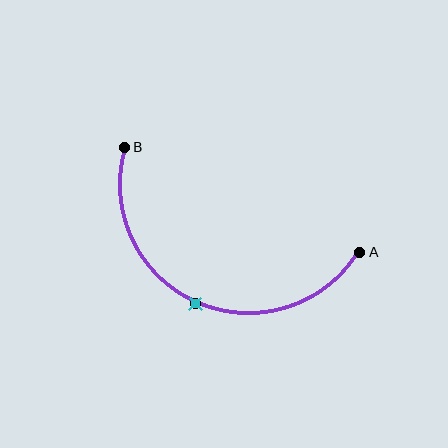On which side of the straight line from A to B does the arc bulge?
The arc bulges below the straight line connecting A and B.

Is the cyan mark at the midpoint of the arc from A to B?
Yes. The cyan mark lies on the arc at equal arc-length from both A and B — it is the arc midpoint.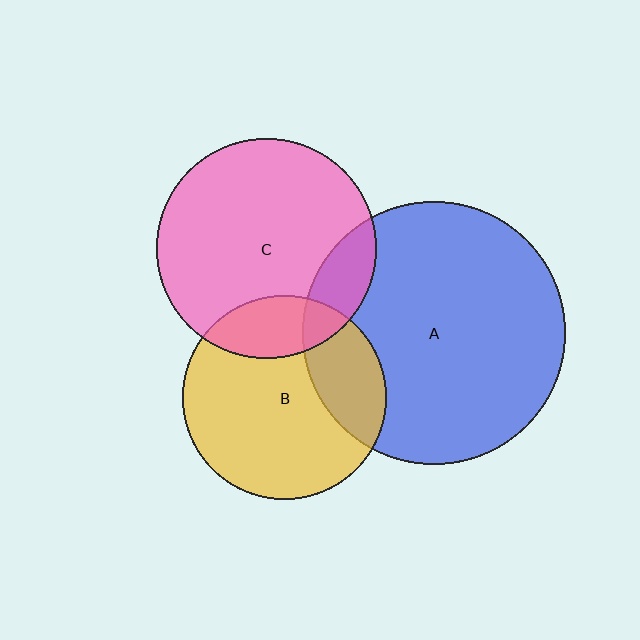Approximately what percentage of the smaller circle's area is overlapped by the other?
Approximately 15%.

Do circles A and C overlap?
Yes.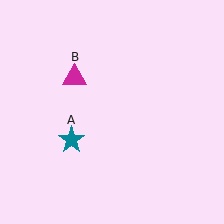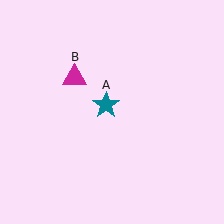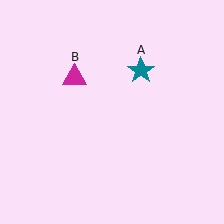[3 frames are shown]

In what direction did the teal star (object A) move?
The teal star (object A) moved up and to the right.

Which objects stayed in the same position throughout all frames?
Magenta triangle (object B) remained stationary.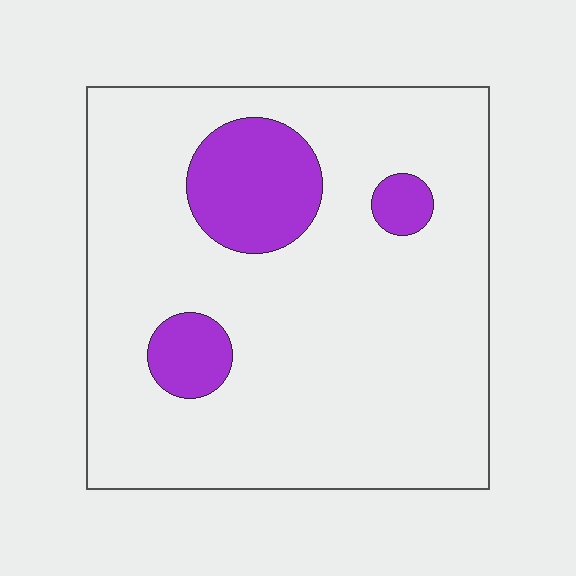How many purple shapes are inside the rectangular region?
3.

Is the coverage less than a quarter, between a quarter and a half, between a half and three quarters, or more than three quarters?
Less than a quarter.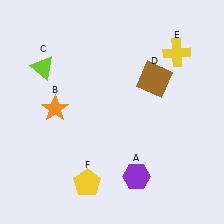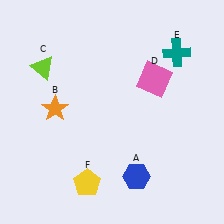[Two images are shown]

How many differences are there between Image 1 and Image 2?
There are 3 differences between the two images.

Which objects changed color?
A changed from purple to blue. D changed from brown to pink. E changed from yellow to teal.